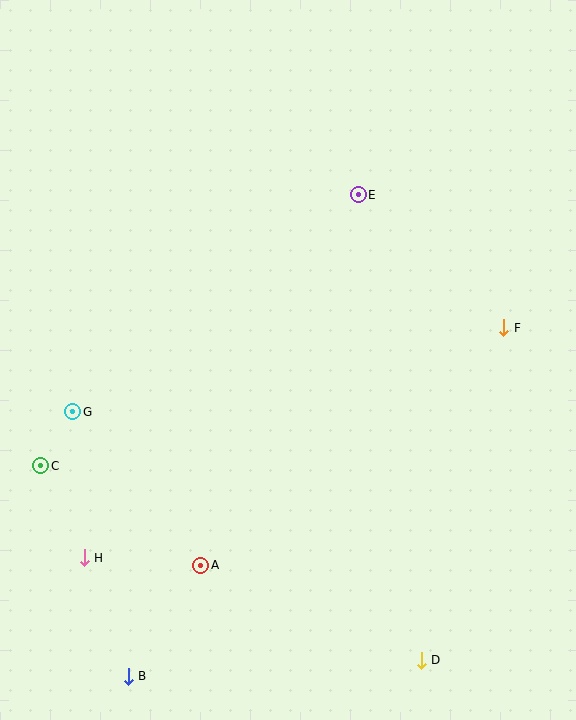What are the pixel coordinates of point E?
Point E is at (358, 195).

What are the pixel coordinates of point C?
Point C is at (41, 466).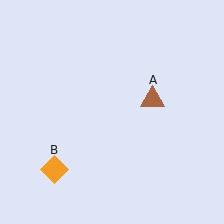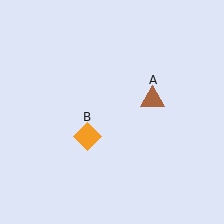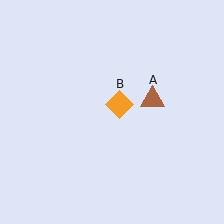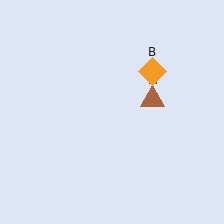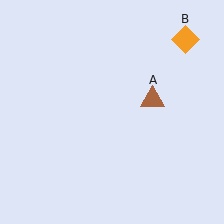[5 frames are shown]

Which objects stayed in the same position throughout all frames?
Brown triangle (object A) remained stationary.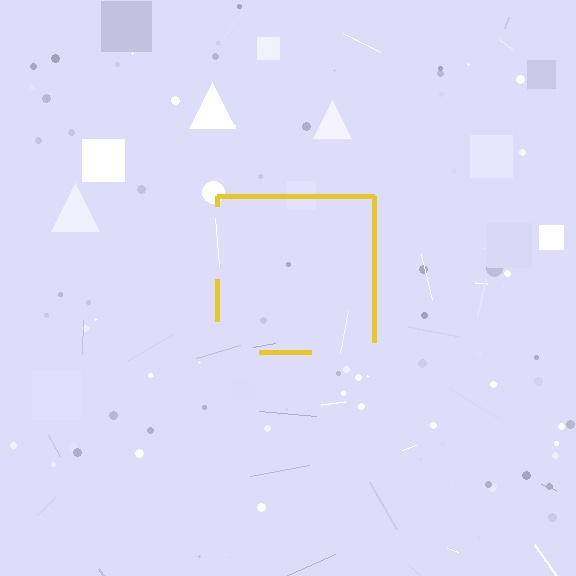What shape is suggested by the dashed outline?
The dashed outline suggests a square.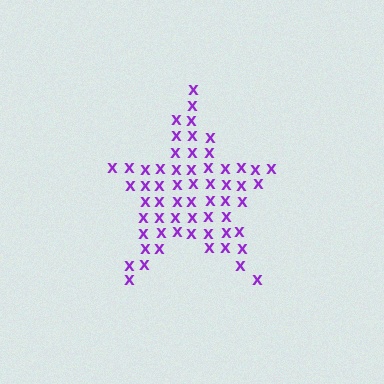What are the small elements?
The small elements are letter X's.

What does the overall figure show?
The overall figure shows a star.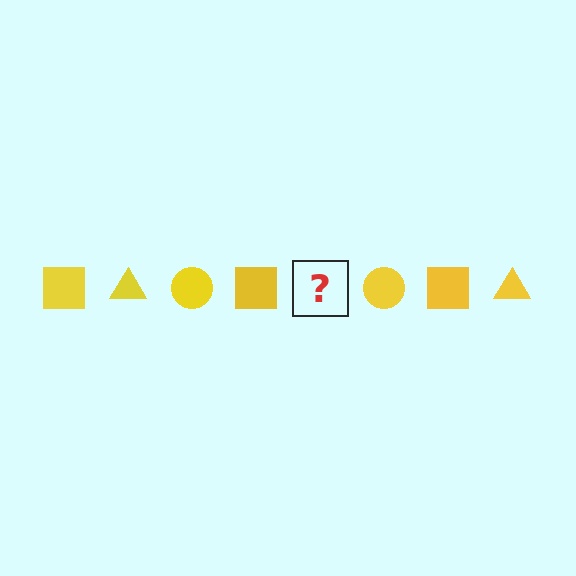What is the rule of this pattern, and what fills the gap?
The rule is that the pattern cycles through square, triangle, circle shapes in yellow. The gap should be filled with a yellow triangle.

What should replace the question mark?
The question mark should be replaced with a yellow triangle.